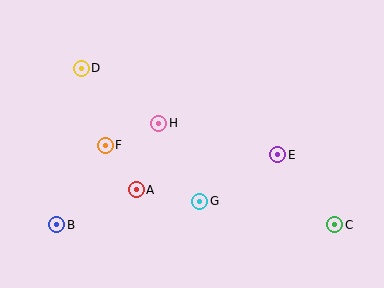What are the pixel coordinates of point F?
Point F is at (105, 145).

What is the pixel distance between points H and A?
The distance between H and A is 70 pixels.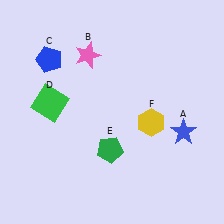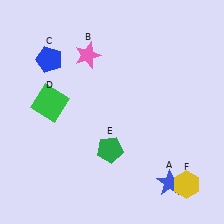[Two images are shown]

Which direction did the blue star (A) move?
The blue star (A) moved down.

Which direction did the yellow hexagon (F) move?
The yellow hexagon (F) moved down.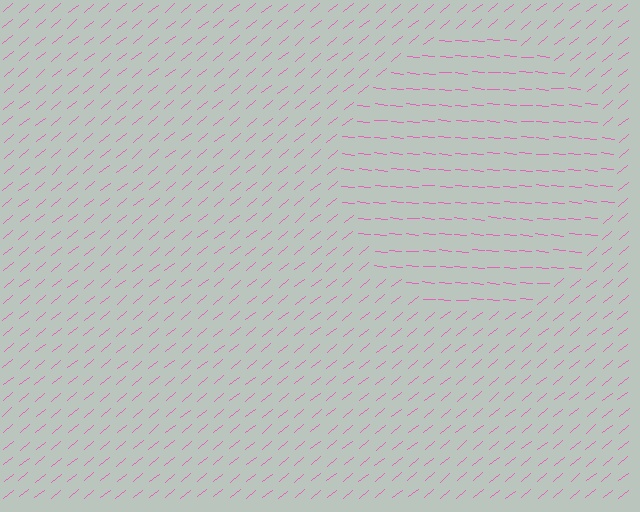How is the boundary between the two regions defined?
The boundary is defined purely by a change in line orientation (approximately 45 degrees difference). All lines are the same color and thickness.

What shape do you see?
I see a circle.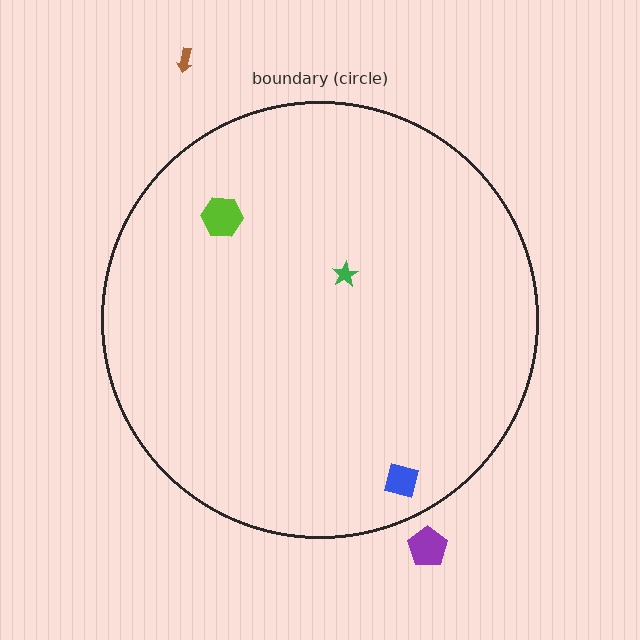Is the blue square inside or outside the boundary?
Inside.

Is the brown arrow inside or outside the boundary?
Outside.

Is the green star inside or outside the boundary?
Inside.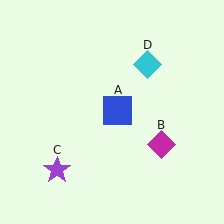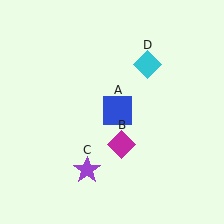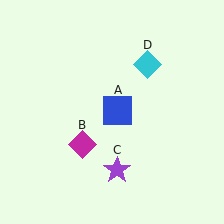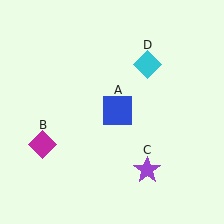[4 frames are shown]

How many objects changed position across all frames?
2 objects changed position: magenta diamond (object B), purple star (object C).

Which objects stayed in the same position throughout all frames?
Blue square (object A) and cyan diamond (object D) remained stationary.